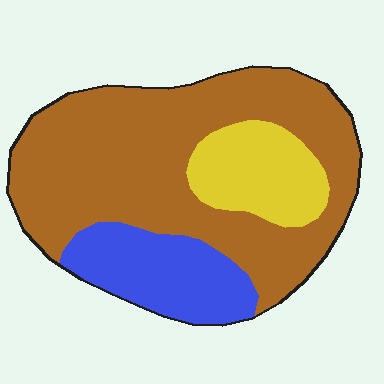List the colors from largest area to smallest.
From largest to smallest: brown, blue, yellow.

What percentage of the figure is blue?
Blue takes up about one fifth (1/5) of the figure.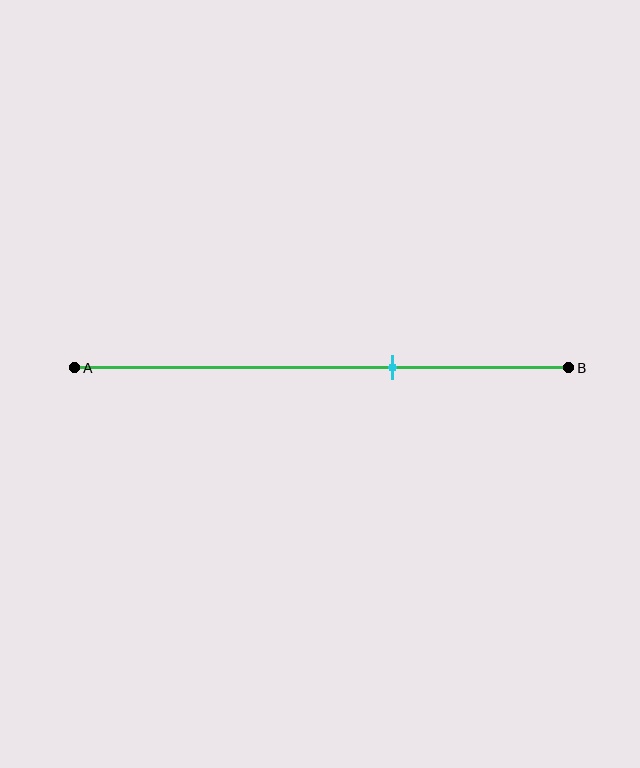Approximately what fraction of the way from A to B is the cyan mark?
The cyan mark is approximately 65% of the way from A to B.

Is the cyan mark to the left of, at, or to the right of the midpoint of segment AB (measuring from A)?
The cyan mark is to the right of the midpoint of segment AB.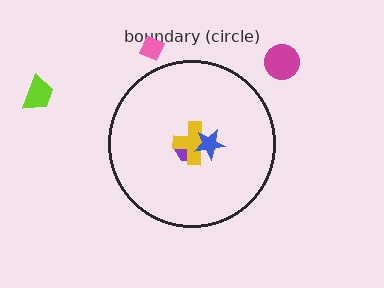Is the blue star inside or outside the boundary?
Inside.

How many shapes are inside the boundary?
3 inside, 3 outside.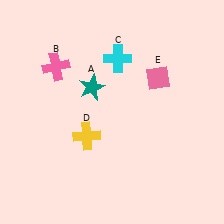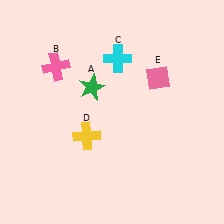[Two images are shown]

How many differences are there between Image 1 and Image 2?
There is 1 difference between the two images.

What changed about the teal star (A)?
In Image 1, A is teal. In Image 2, it changed to green.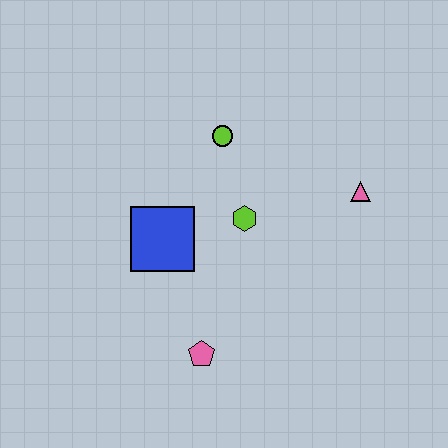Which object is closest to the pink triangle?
The lime hexagon is closest to the pink triangle.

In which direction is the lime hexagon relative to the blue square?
The lime hexagon is to the right of the blue square.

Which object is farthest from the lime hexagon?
The pink pentagon is farthest from the lime hexagon.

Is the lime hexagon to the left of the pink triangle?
Yes